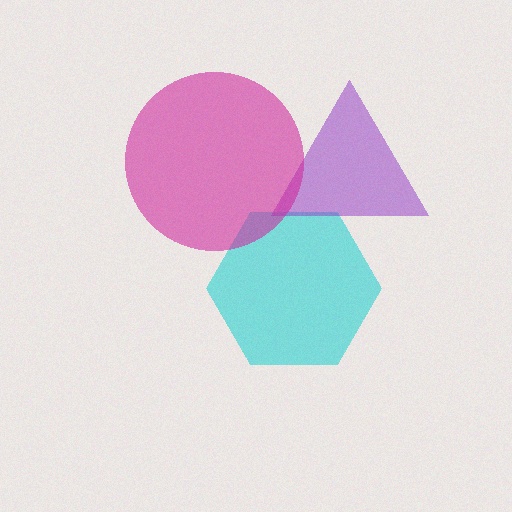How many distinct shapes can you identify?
There are 3 distinct shapes: a cyan hexagon, a purple triangle, a magenta circle.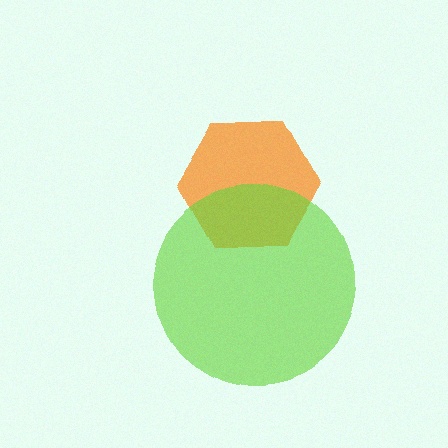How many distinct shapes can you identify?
There are 2 distinct shapes: an orange hexagon, a lime circle.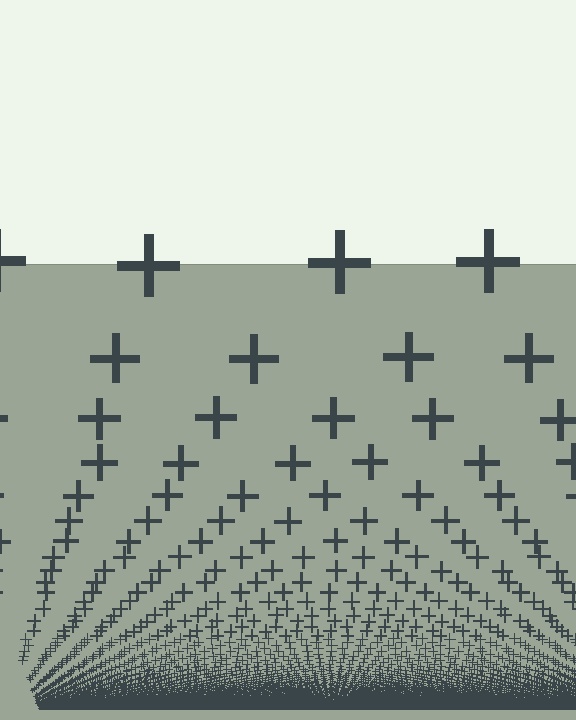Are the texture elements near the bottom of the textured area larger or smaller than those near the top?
Smaller. The gradient is inverted — elements near the bottom are smaller and denser.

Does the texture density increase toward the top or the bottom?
Density increases toward the bottom.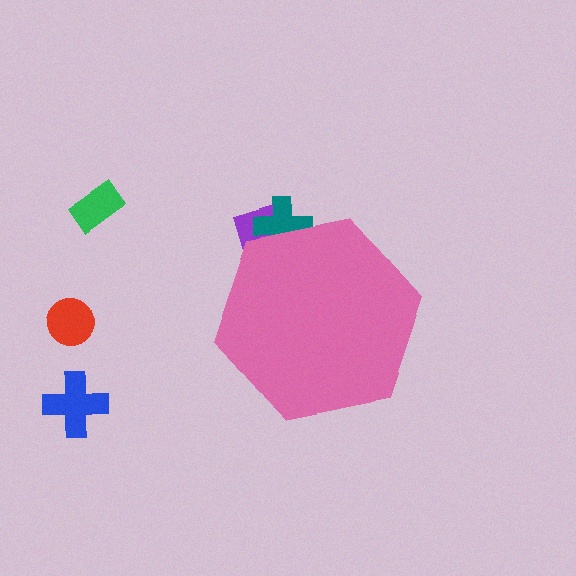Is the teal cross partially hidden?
Yes, the teal cross is partially hidden behind the pink hexagon.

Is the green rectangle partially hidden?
No, the green rectangle is fully visible.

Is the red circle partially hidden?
No, the red circle is fully visible.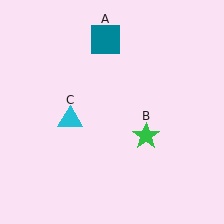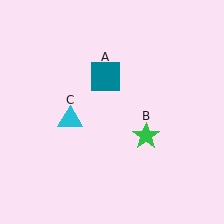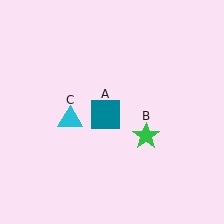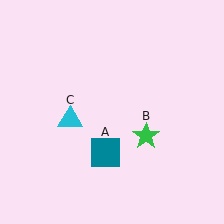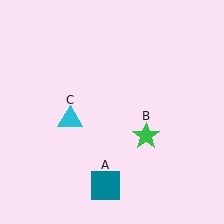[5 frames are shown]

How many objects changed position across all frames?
1 object changed position: teal square (object A).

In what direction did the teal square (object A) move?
The teal square (object A) moved down.